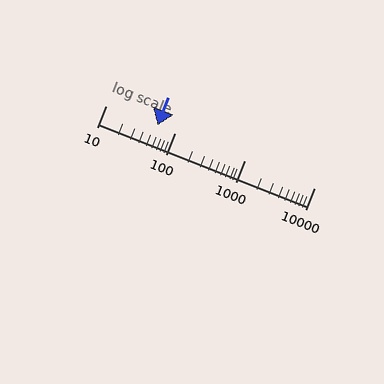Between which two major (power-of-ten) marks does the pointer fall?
The pointer is between 10 and 100.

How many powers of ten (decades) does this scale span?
The scale spans 3 decades, from 10 to 10000.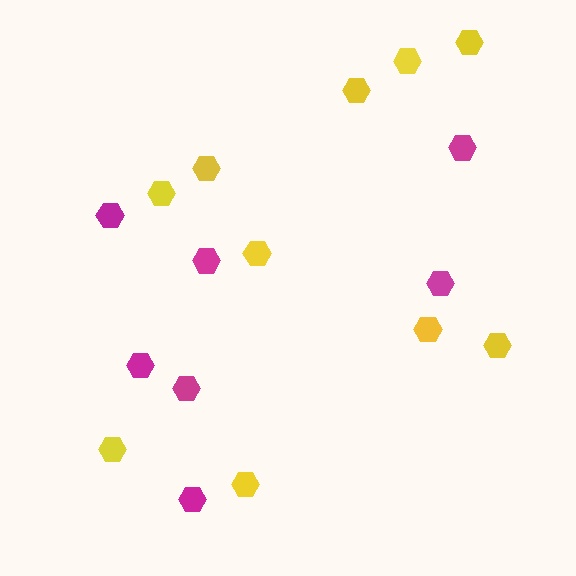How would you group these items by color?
There are 2 groups: one group of yellow hexagons (10) and one group of magenta hexagons (7).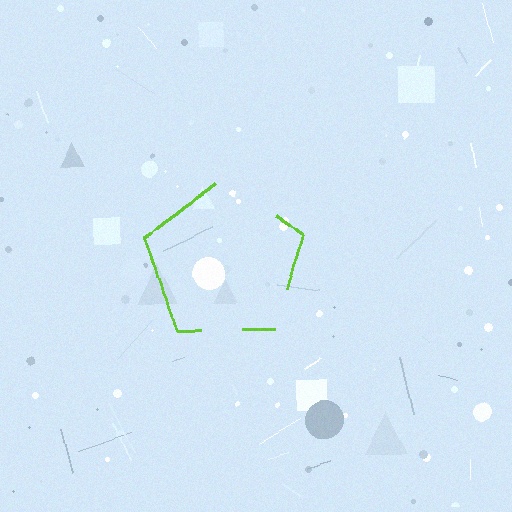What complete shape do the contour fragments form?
The contour fragments form a pentagon.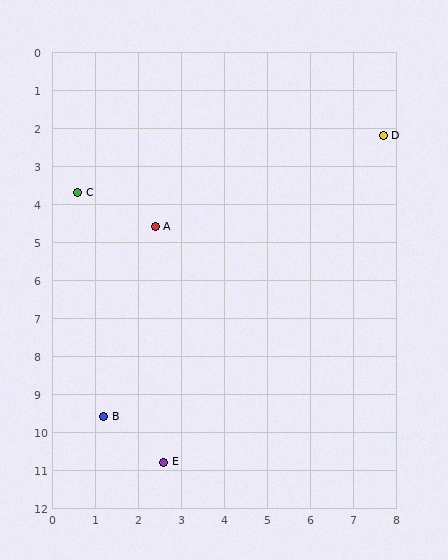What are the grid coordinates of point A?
Point A is at approximately (2.4, 4.6).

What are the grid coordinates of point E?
Point E is at approximately (2.6, 10.8).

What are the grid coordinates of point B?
Point B is at approximately (1.2, 9.6).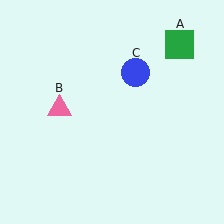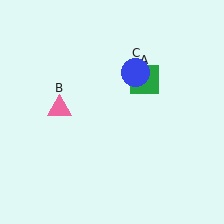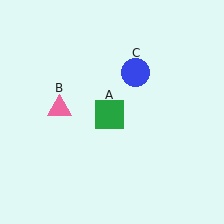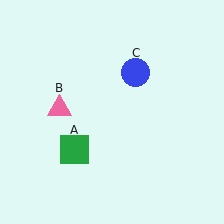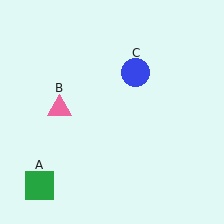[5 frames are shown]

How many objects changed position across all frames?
1 object changed position: green square (object A).